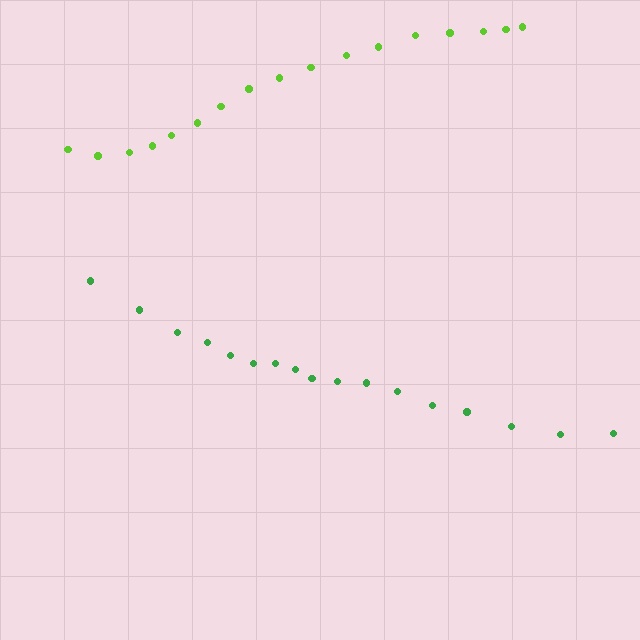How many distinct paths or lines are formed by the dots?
There are 2 distinct paths.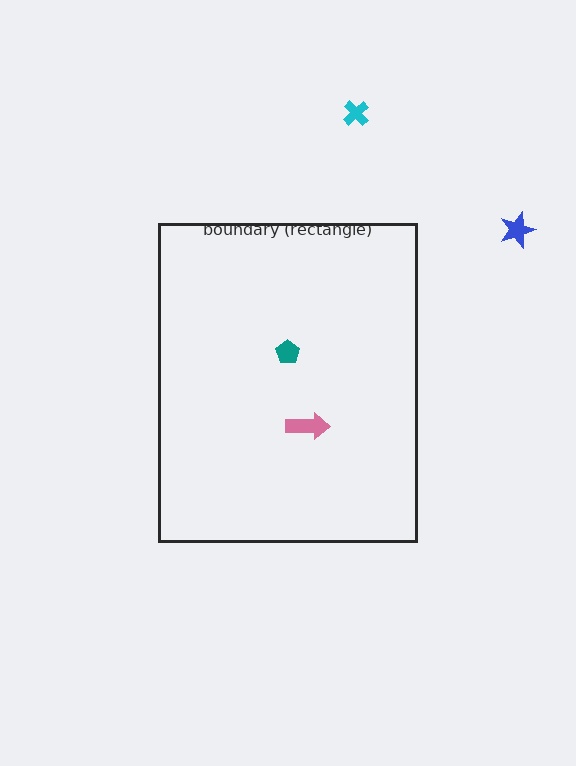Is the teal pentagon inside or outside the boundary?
Inside.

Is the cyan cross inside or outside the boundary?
Outside.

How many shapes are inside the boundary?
2 inside, 2 outside.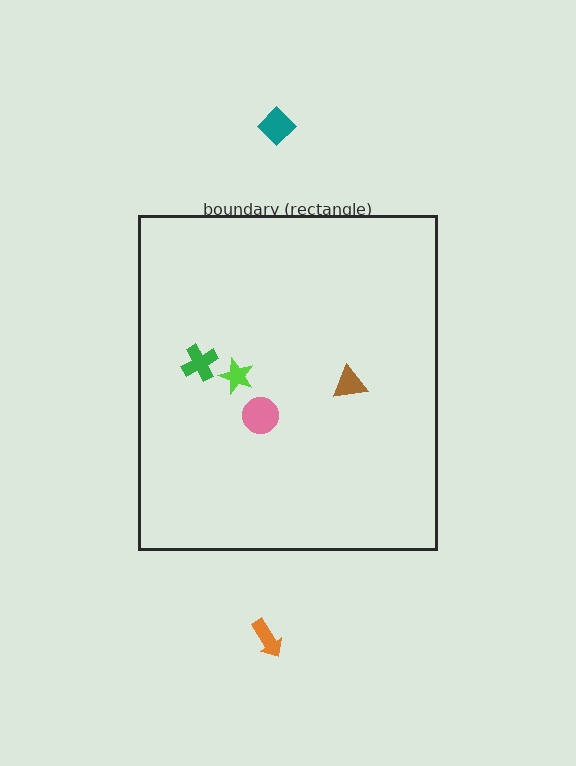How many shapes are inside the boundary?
4 inside, 2 outside.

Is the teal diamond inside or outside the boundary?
Outside.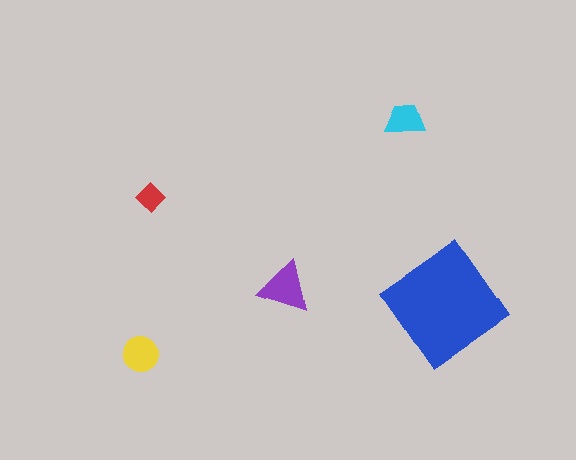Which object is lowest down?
The yellow circle is bottommost.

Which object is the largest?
The blue diamond.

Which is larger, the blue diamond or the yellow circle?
The blue diamond.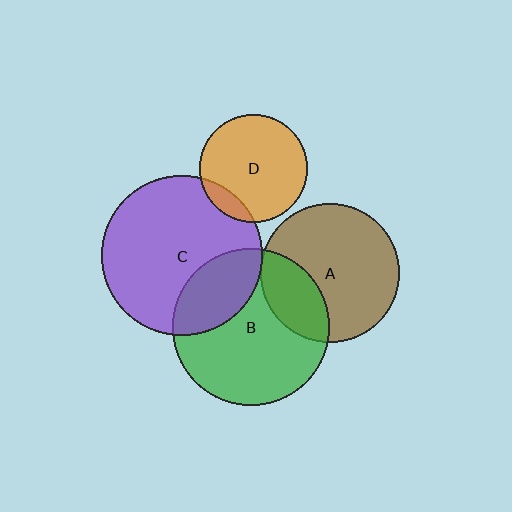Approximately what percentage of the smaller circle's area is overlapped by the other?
Approximately 25%.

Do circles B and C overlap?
Yes.